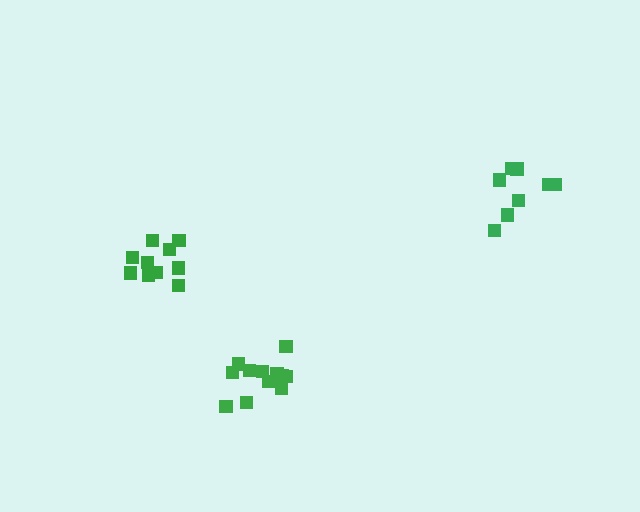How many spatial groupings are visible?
There are 3 spatial groupings.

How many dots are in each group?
Group 1: 10 dots, Group 2: 12 dots, Group 3: 8 dots (30 total).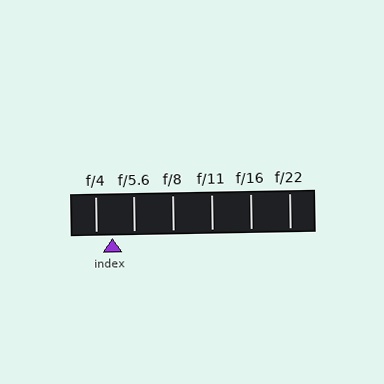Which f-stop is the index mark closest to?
The index mark is closest to f/4.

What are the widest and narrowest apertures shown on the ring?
The widest aperture shown is f/4 and the narrowest is f/22.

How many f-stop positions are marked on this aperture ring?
There are 6 f-stop positions marked.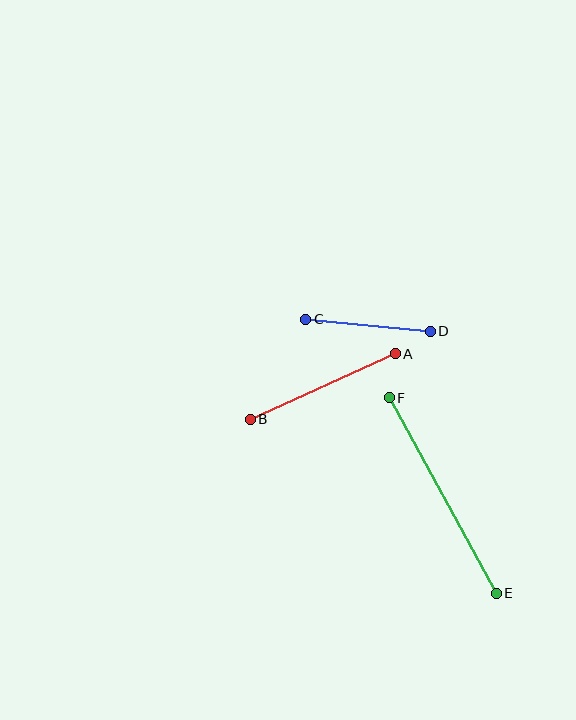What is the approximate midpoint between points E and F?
The midpoint is at approximately (443, 496) pixels.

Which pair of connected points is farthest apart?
Points E and F are farthest apart.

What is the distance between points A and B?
The distance is approximately 159 pixels.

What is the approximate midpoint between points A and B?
The midpoint is at approximately (323, 386) pixels.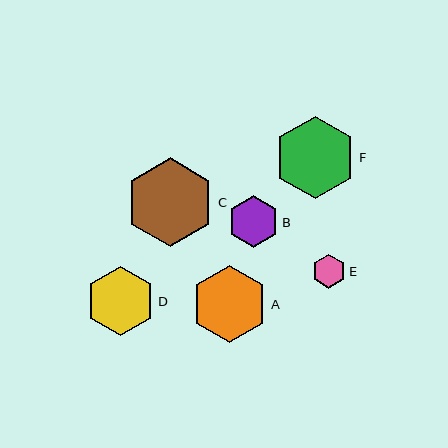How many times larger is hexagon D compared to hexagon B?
Hexagon D is approximately 1.3 times the size of hexagon B.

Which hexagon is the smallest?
Hexagon E is the smallest with a size of approximately 34 pixels.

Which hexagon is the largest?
Hexagon C is the largest with a size of approximately 89 pixels.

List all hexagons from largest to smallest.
From largest to smallest: C, F, A, D, B, E.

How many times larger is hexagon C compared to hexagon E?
Hexagon C is approximately 2.6 times the size of hexagon E.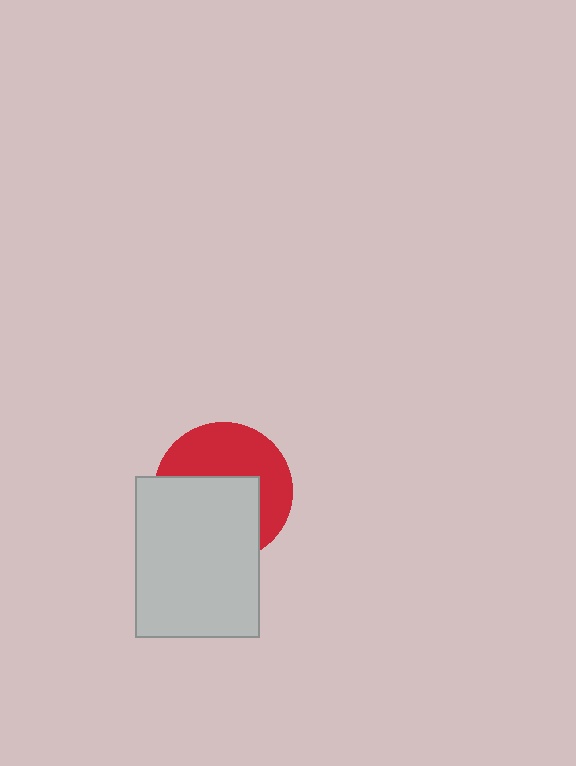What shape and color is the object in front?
The object in front is a light gray rectangle.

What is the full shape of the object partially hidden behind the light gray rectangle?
The partially hidden object is a red circle.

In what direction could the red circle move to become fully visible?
The red circle could move up. That would shift it out from behind the light gray rectangle entirely.